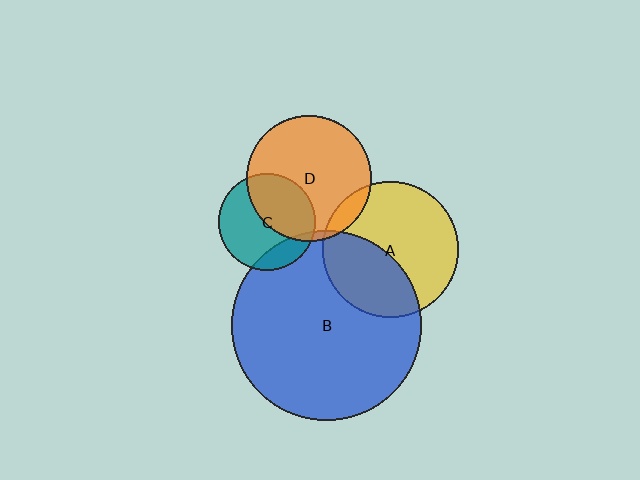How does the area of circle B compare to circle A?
Approximately 2.0 times.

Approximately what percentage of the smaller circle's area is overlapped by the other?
Approximately 5%.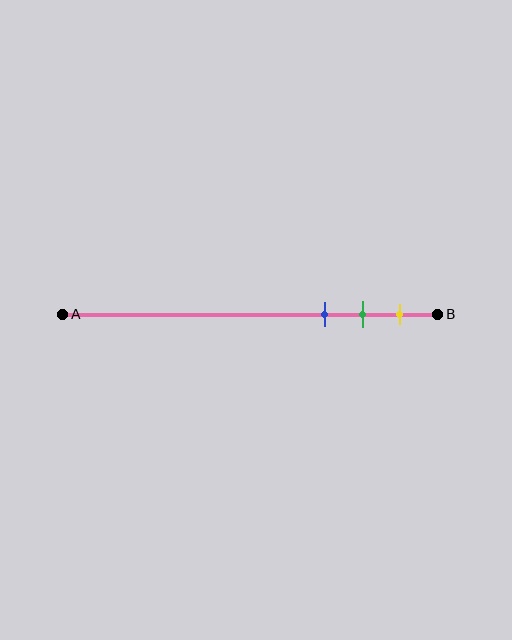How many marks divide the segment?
There are 3 marks dividing the segment.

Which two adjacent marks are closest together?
The green and yellow marks are the closest adjacent pair.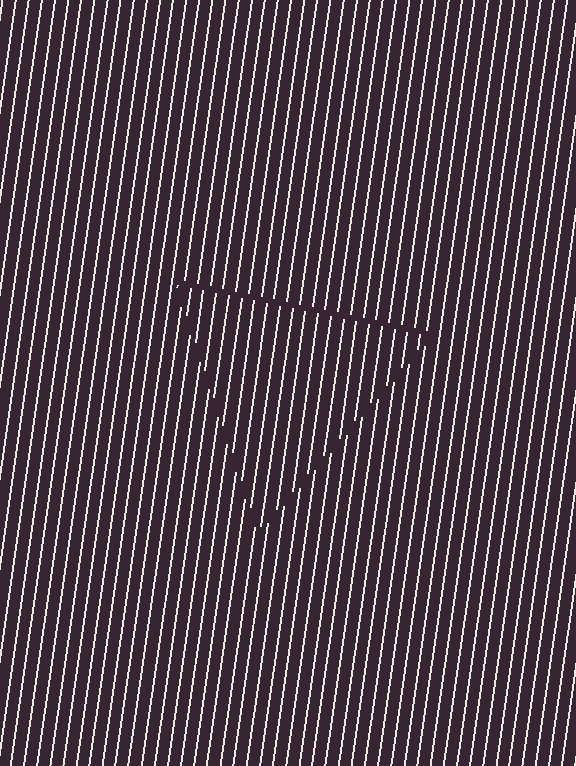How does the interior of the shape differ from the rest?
The interior of the shape contains the same grating, shifted by half a period — the contour is defined by the phase discontinuity where line-ends from the inner and outer gratings abut.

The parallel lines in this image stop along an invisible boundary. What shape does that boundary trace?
An illusory triangle. The interior of the shape contains the same grating, shifted by half a period — the contour is defined by the phase discontinuity where line-ends from the inner and outer gratings abut.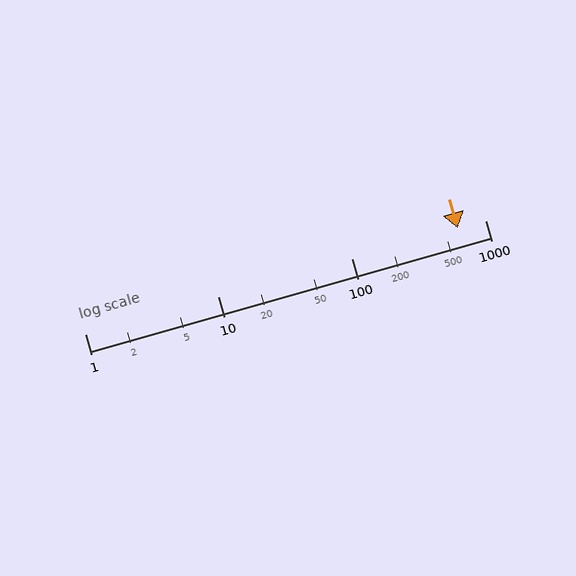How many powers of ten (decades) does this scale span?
The scale spans 3 decades, from 1 to 1000.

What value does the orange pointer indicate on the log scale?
The pointer indicates approximately 620.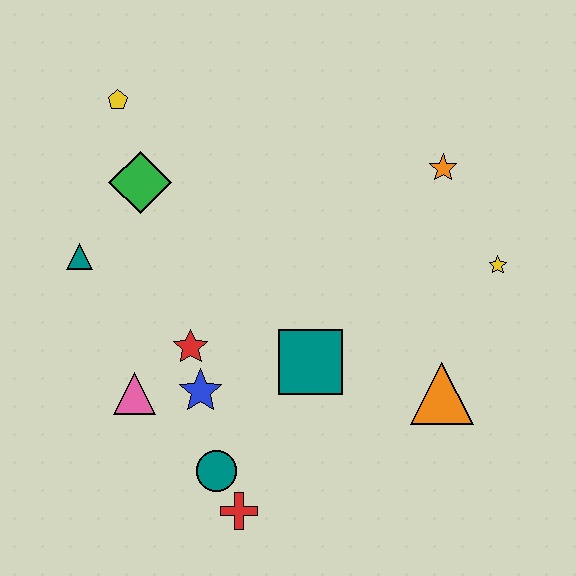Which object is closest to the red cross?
The teal circle is closest to the red cross.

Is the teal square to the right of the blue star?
Yes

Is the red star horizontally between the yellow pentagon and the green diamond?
No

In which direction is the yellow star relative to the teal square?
The yellow star is to the right of the teal square.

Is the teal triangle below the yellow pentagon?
Yes